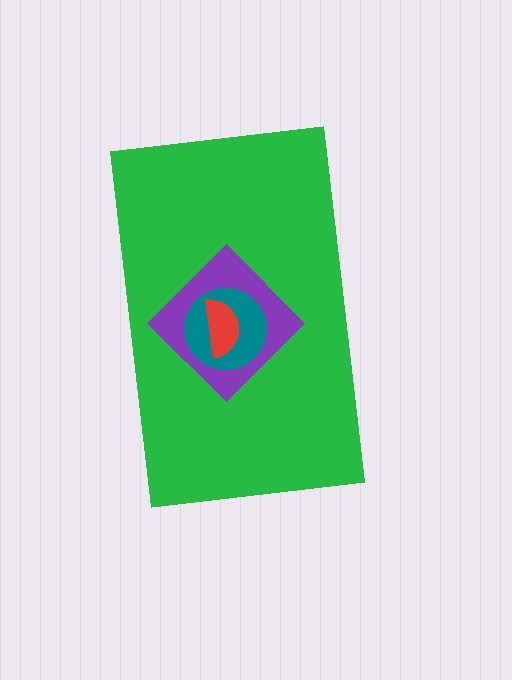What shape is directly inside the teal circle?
The red semicircle.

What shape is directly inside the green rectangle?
The purple diamond.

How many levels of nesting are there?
4.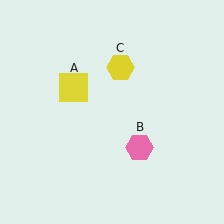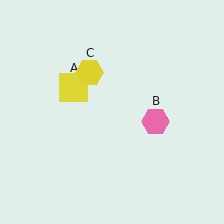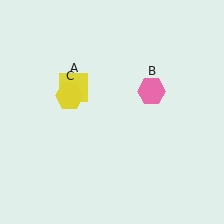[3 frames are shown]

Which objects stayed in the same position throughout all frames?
Yellow square (object A) remained stationary.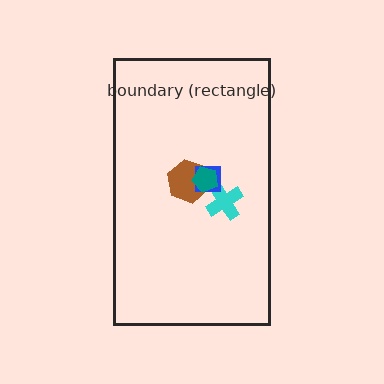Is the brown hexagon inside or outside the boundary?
Inside.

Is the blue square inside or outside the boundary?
Inside.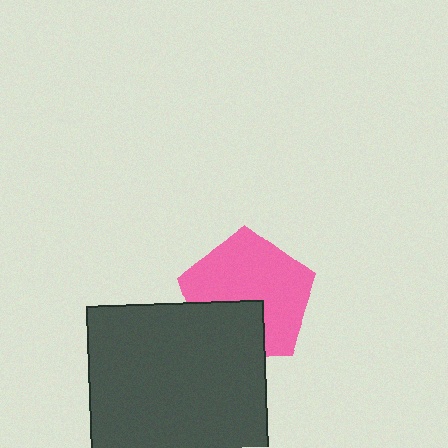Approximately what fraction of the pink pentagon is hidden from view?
Roughly 31% of the pink pentagon is hidden behind the dark gray square.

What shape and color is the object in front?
The object in front is a dark gray square.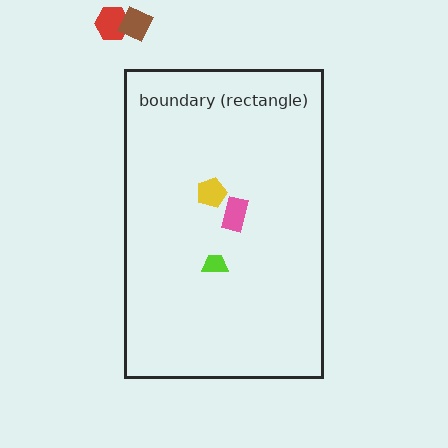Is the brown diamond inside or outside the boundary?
Outside.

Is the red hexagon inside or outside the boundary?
Outside.